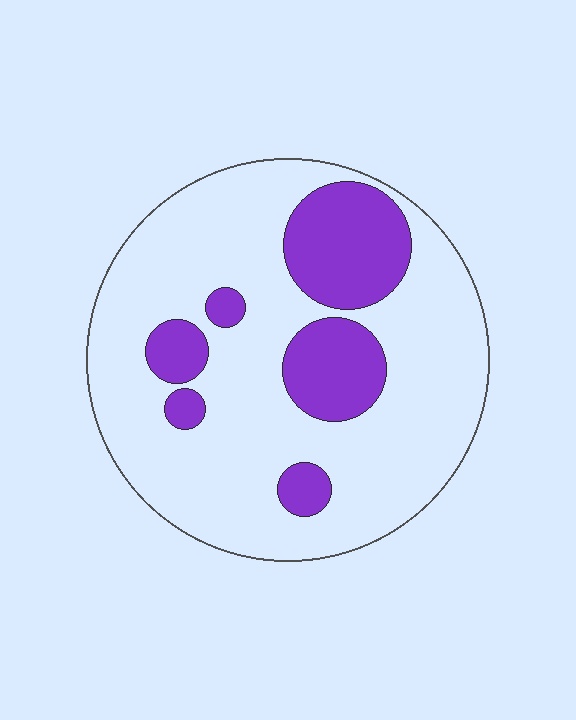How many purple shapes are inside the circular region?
6.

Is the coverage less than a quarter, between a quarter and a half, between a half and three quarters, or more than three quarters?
Less than a quarter.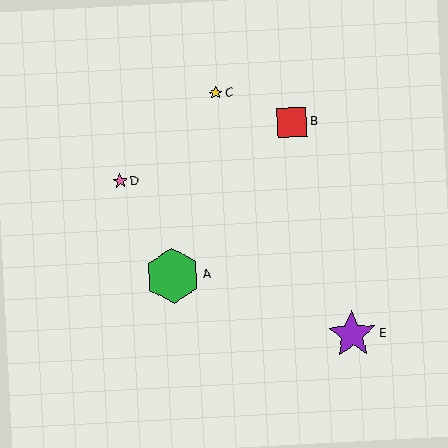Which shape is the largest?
The green hexagon (labeled A) is the largest.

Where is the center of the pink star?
The center of the pink star is at (120, 181).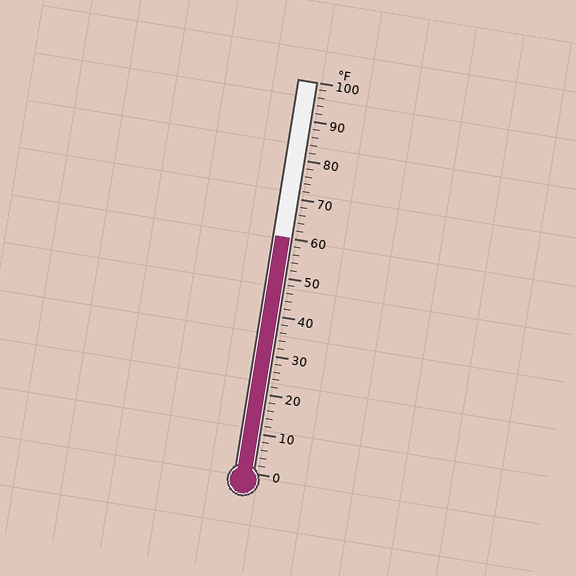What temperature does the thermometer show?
The thermometer shows approximately 60°F.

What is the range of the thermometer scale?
The thermometer scale ranges from 0°F to 100°F.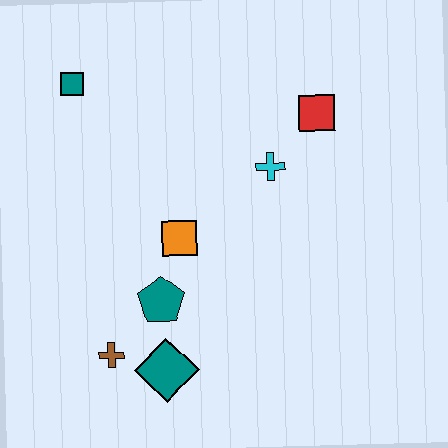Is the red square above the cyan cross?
Yes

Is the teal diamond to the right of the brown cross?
Yes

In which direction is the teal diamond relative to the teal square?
The teal diamond is below the teal square.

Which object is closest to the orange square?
The teal pentagon is closest to the orange square.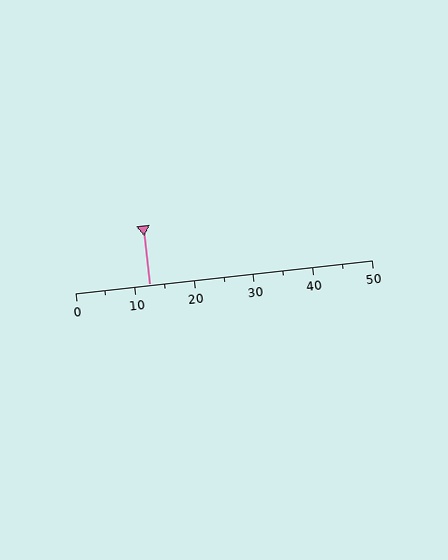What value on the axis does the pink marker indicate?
The marker indicates approximately 12.5.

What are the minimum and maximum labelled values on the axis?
The axis runs from 0 to 50.